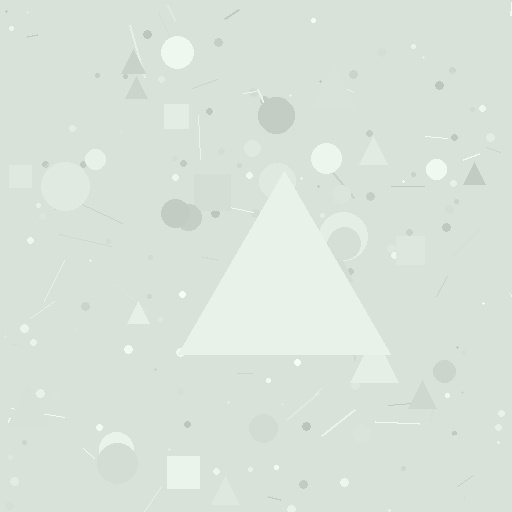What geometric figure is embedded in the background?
A triangle is embedded in the background.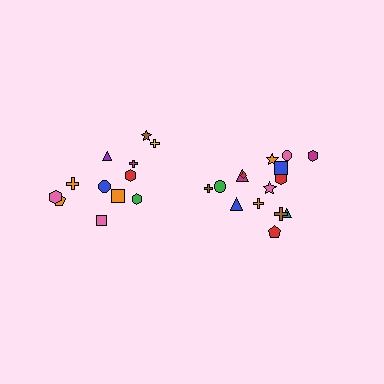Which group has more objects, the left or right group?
The right group.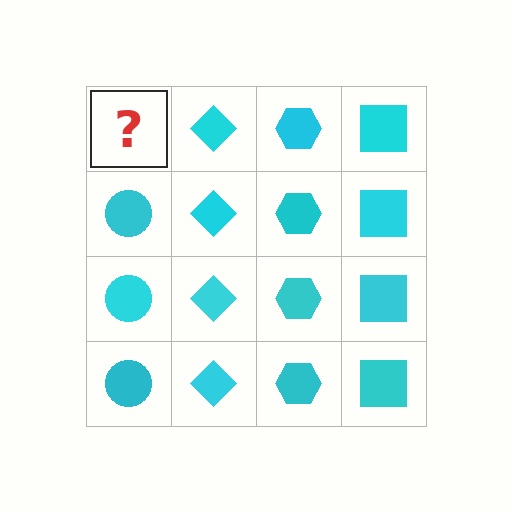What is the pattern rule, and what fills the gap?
The rule is that each column has a consistent shape. The gap should be filled with a cyan circle.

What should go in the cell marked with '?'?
The missing cell should contain a cyan circle.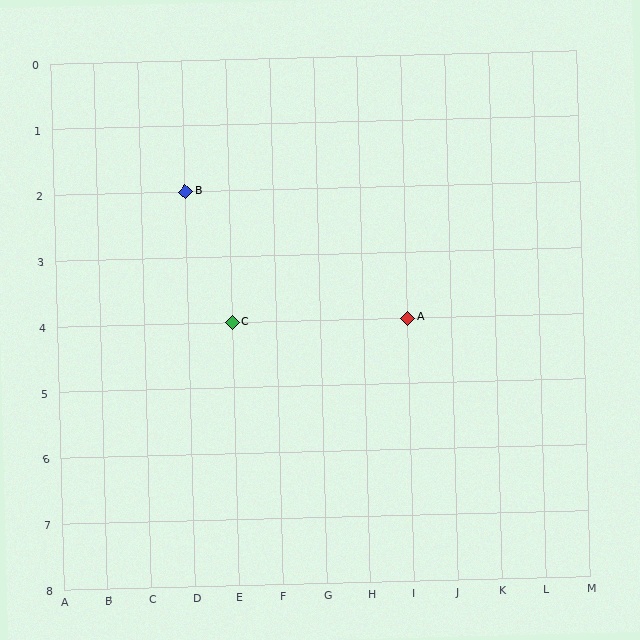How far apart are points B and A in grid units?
Points B and A are 5 columns and 2 rows apart (about 5.4 grid units diagonally).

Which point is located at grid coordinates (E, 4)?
Point C is at (E, 4).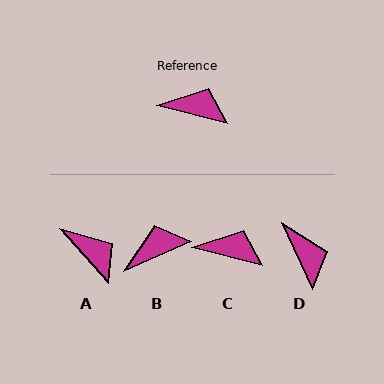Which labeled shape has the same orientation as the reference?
C.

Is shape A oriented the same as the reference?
No, it is off by about 33 degrees.